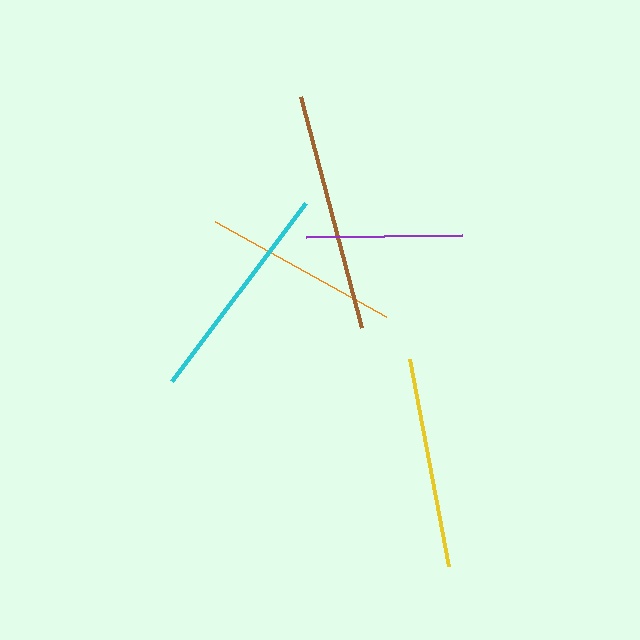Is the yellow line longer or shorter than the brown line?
The brown line is longer than the yellow line.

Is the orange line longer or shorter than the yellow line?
The yellow line is longer than the orange line.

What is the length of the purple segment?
The purple segment is approximately 156 pixels long.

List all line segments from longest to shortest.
From longest to shortest: brown, cyan, yellow, orange, purple.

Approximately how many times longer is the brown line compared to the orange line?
The brown line is approximately 1.2 times the length of the orange line.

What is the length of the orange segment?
The orange segment is approximately 195 pixels long.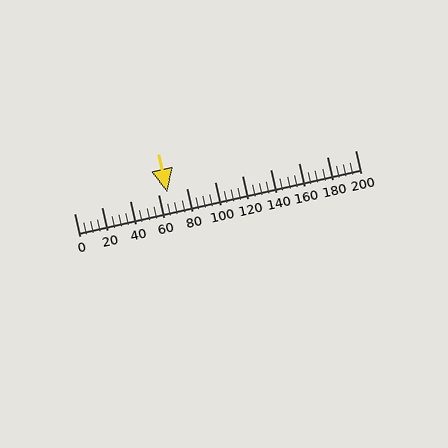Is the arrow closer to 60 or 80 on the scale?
The arrow is closer to 60.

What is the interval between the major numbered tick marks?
The major tick marks are spaced 20 units apart.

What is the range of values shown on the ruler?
The ruler shows values from 0 to 200.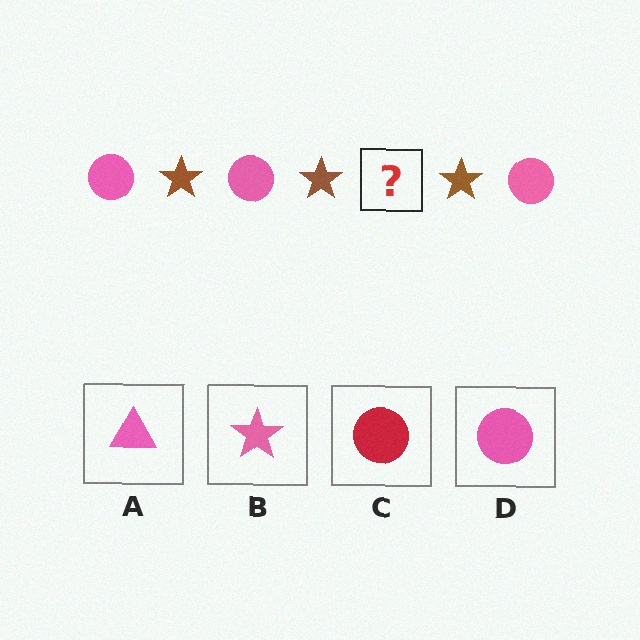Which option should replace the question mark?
Option D.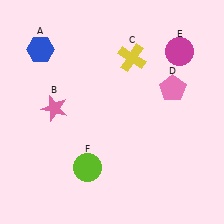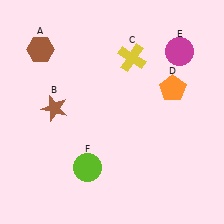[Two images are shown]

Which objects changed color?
A changed from blue to brown. B changed from pink to brown. D changed from pink to orange.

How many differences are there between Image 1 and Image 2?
There are 3 differences between the two images.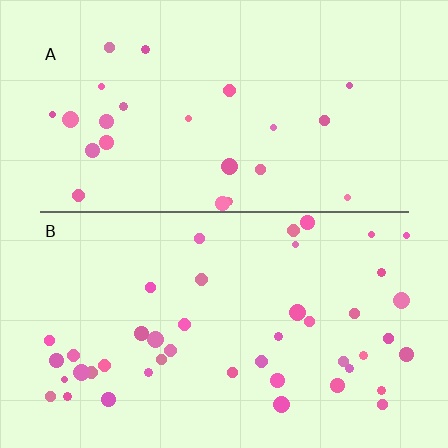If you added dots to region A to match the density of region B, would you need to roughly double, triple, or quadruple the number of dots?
Approximately double.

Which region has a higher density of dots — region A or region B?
B (the bottom).